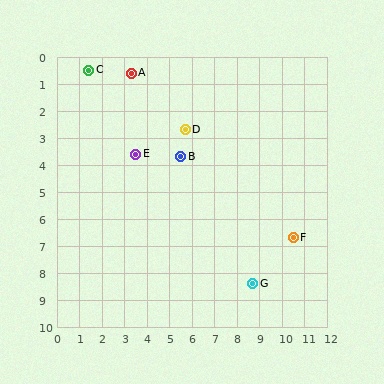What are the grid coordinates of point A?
Point A is at approximately (3.3, 0.6).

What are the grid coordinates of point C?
Point C is at approximately (1.4, 0.5).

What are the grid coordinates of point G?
Point G is at approximately (8.7, 8.4).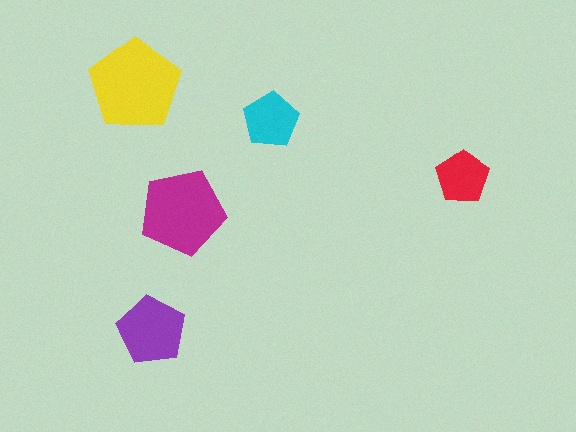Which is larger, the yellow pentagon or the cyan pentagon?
The yellow one.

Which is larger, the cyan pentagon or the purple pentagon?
The purple one.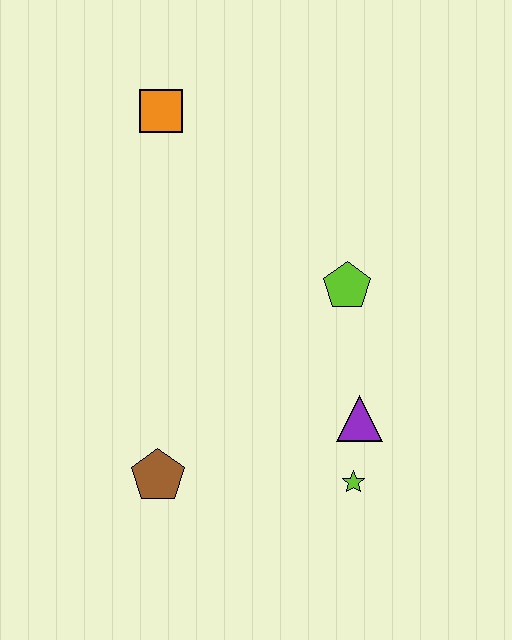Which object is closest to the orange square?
The lime pentagon is closest to the orange square.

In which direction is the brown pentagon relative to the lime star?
The brown pentagon is to the left of the lime star.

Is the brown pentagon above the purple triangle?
No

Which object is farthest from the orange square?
The lime star is farthest from the orange square.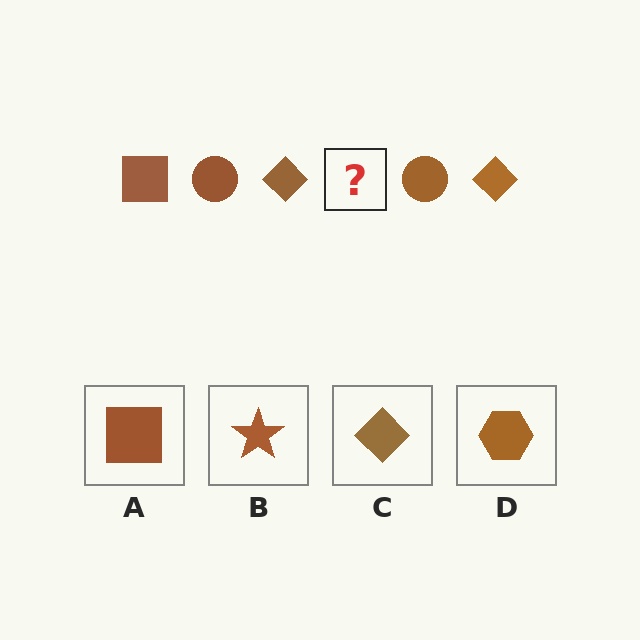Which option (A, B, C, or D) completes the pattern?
A.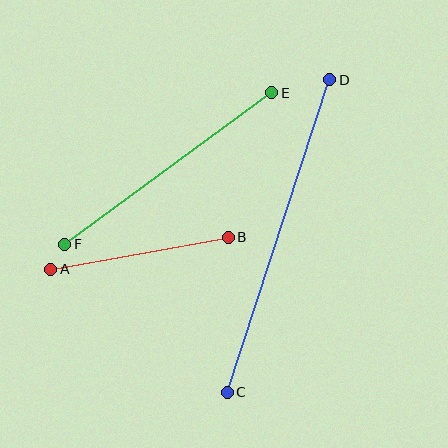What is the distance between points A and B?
The distance is approximately 180 pixels.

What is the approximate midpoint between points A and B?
The midpoint is at approximately (140, 253) pixels.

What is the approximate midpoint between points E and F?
The midpoint is at approximately (168, 169) pixels.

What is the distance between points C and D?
The distance is approximately 329 pixels.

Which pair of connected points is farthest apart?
Points C and D are farthest apart.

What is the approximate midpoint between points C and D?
The midpoint is at approximately (279, 236) pixels.